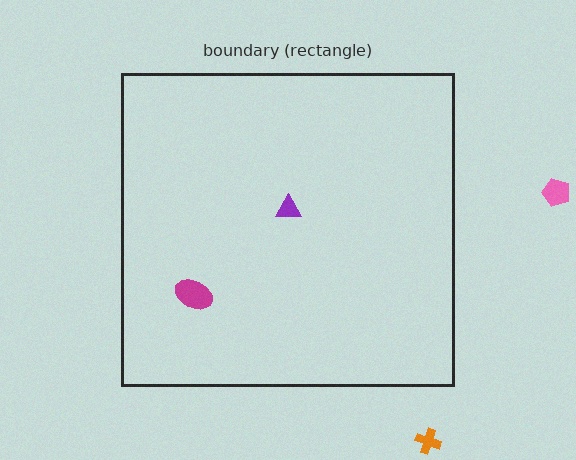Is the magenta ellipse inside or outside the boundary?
Inside.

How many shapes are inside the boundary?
2 inside, 2 outside.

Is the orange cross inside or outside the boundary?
Outside.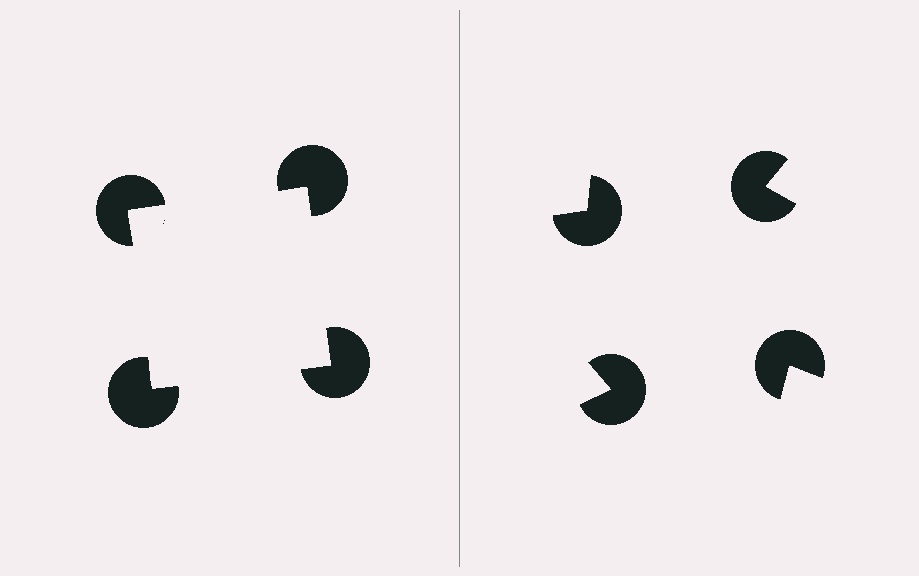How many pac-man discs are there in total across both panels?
8 — 4 on each side.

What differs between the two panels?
The pac-man discs are positioned identically on both sides; only the wedge orientations differ. On the left they align to a square; on the right they are misaligned.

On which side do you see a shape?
An illusory square appears on the left side. On the right side the wedge cuts are rotated, so no coherent shape forms.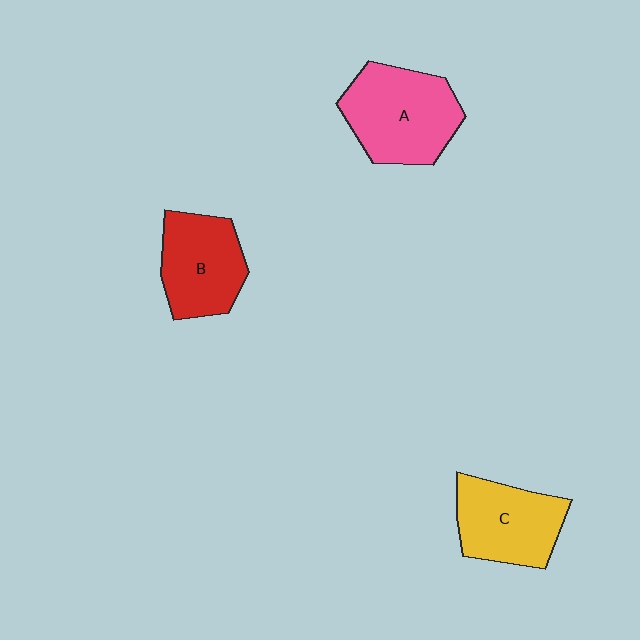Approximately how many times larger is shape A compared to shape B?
Approximately 1.2 times.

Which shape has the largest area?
Shape A (pink).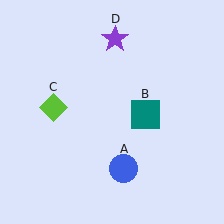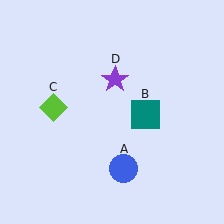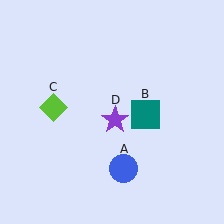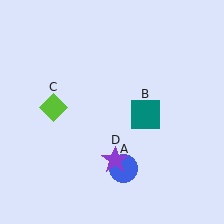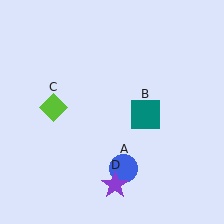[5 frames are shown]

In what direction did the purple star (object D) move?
The purple star (object D) moved down.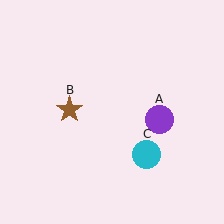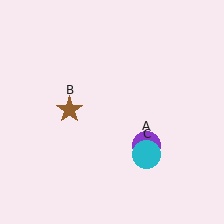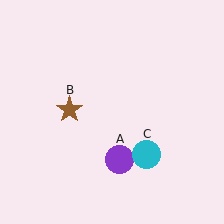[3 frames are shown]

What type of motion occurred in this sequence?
The purple circle (object A) rotated clockwise around the center of the scene.